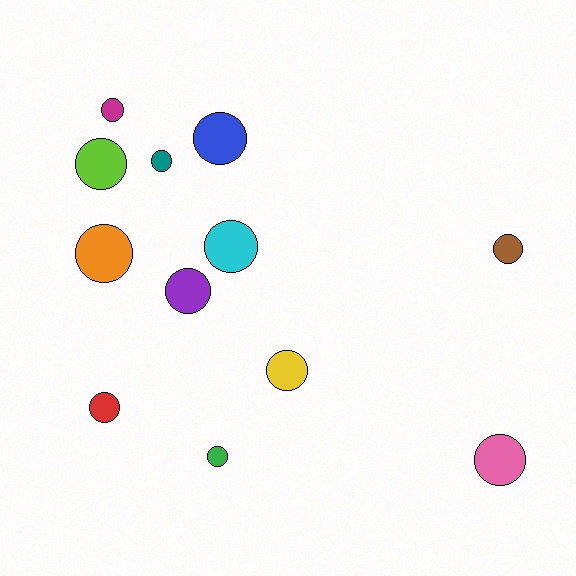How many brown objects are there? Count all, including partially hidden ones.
There is 1 brown object.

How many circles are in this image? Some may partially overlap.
There are 12 circles.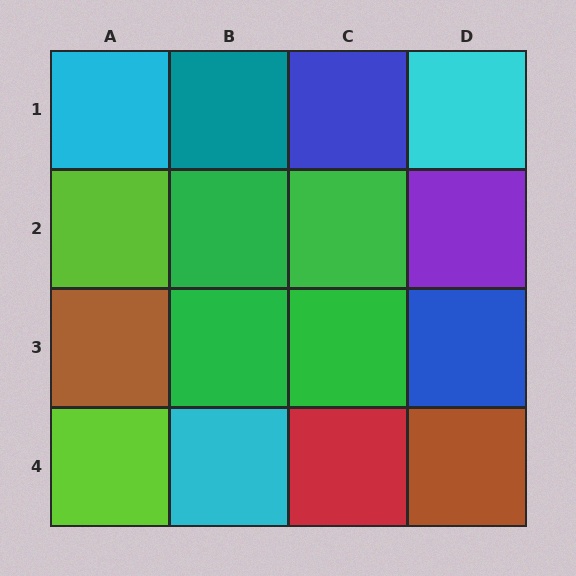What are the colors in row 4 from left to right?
Lime, cyan, red, brown.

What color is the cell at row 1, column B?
Teal.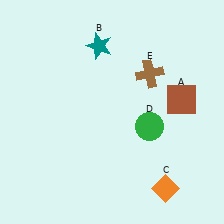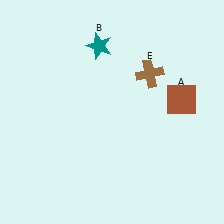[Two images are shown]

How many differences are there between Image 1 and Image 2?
There are 2 differences between the two images.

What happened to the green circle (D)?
The green circle (D) was removed in Image 2. It was in the bottom-right area of Image 1.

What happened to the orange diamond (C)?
The orange diamond (C) was removed in Image 2. It was in the bottom-right area of Image 1.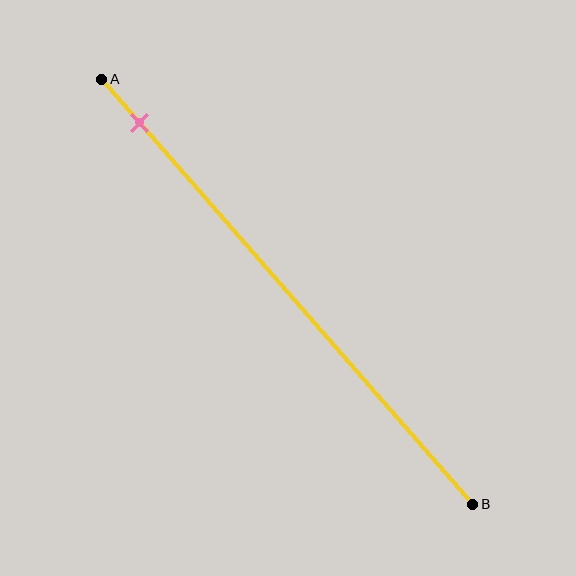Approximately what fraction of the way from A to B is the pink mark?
The pink mark is approximately 10% of the way from A to B.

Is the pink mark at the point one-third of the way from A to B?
No, the mark is at about 10% from A, not at the 33% one-third point.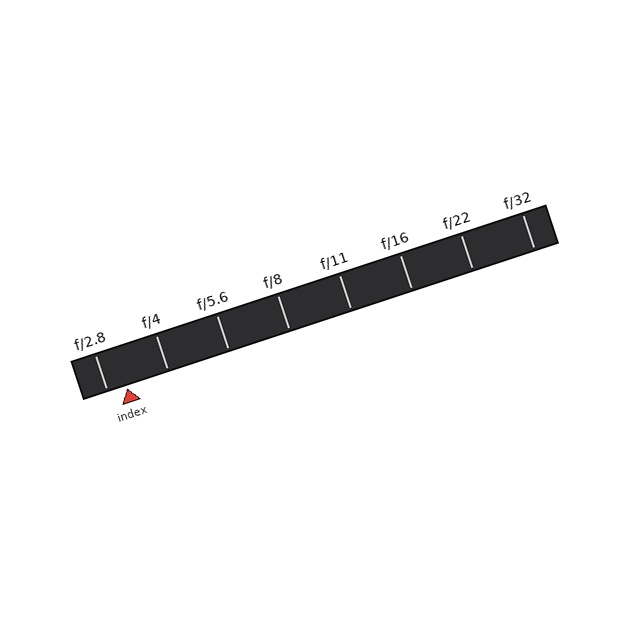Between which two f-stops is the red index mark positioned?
The index mark is between f/2.8 and f/4.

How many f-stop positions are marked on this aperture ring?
There are 8 f-stop positions marked.